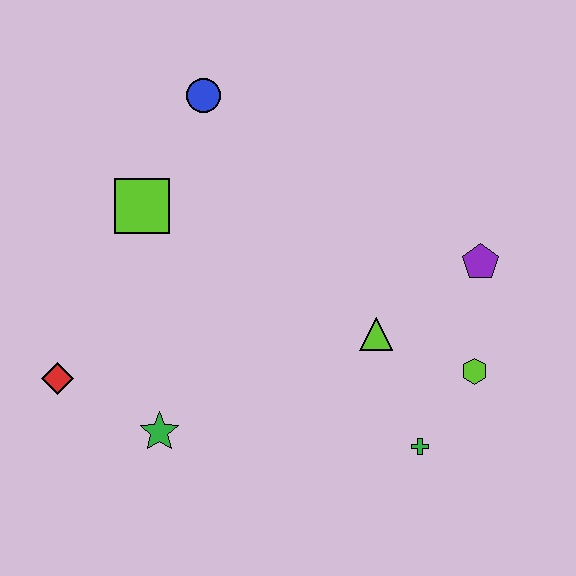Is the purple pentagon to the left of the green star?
No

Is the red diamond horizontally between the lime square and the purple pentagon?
No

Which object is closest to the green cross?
The lime hexagon is closest to the green cross.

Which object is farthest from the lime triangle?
The red diamond is farthest from the lime triangle.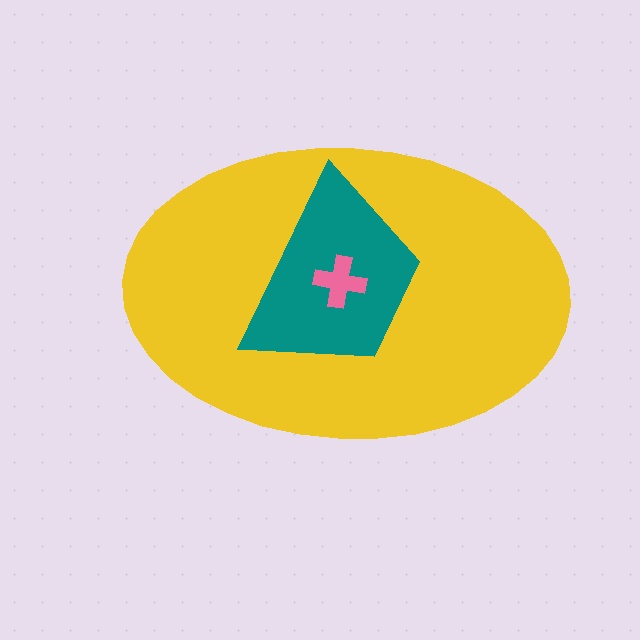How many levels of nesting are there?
3.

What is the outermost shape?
The yellow ellipse.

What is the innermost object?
The pink cross.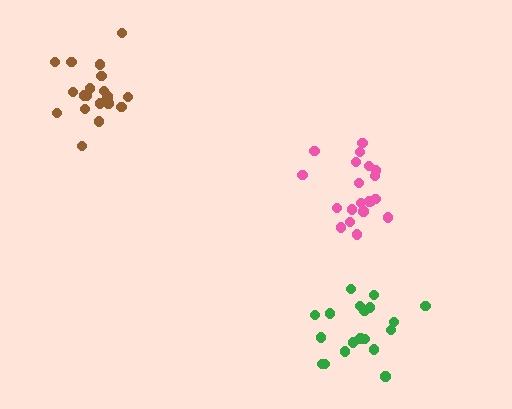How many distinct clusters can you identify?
There are 3 distinct clusters.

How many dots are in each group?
Group 1: 20 dots, Group 2: 19 dots, Group 3: 20 dots (59 total).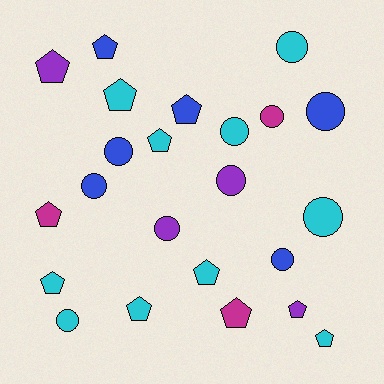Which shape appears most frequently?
Pentagon, with 12 objects.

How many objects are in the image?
There are 23 objects.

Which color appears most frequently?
Cyan, with 10 objects.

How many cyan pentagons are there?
There are 6 cyan pentagons.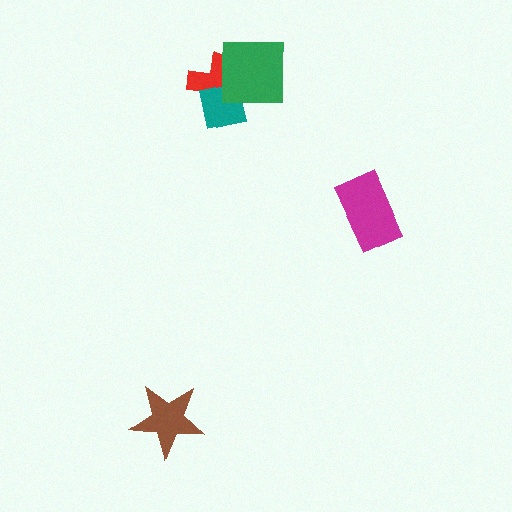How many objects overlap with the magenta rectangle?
0 objects overlap with the magenta rectangle.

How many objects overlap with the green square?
2 objects overlap with the green square.